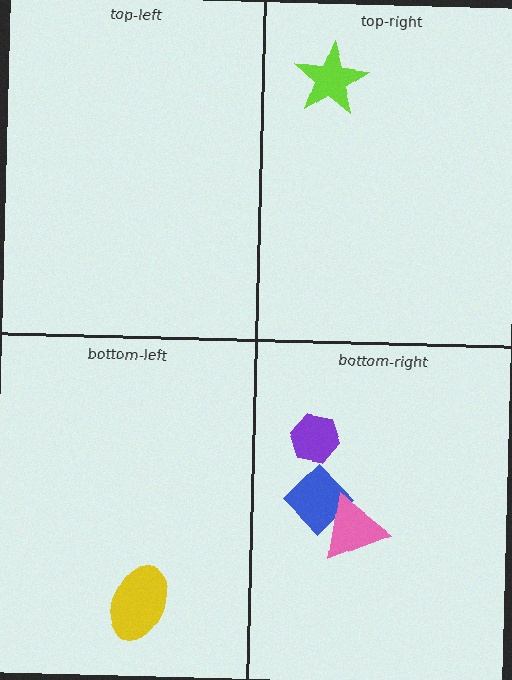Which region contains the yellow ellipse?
The bottom-left region.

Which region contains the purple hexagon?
The bottom-right region.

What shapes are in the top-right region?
The lime star.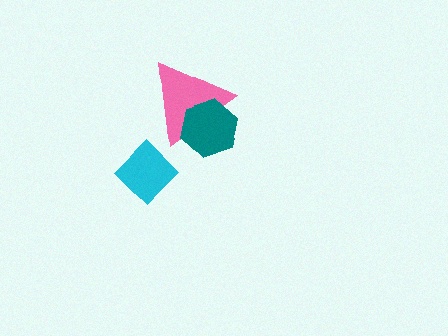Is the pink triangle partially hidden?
Yes, it is partially covered by another shape.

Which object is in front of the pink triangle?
The teal hexagon is in front of the pink triangle.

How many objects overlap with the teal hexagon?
1 object overlaps with the teal hexagon.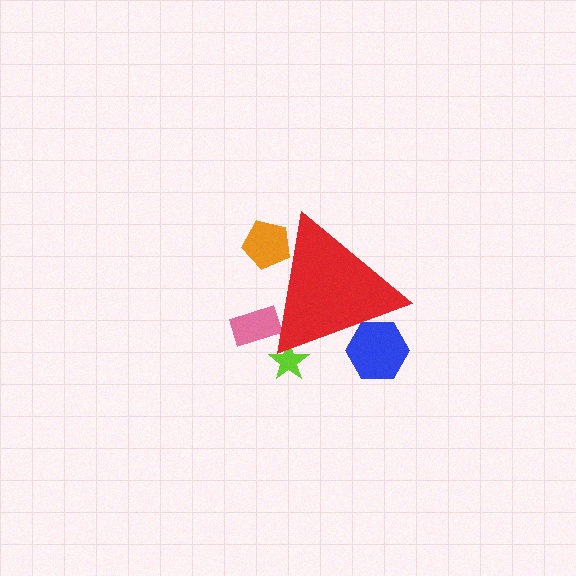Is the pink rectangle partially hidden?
Yes, the pink rectangle is partially hidden behind the red triangle.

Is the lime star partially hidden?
Yes, the lime star is partially hidden behind the red triangle.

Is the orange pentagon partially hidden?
Yes, the orange pentagon is partially hidden behind the red triangle.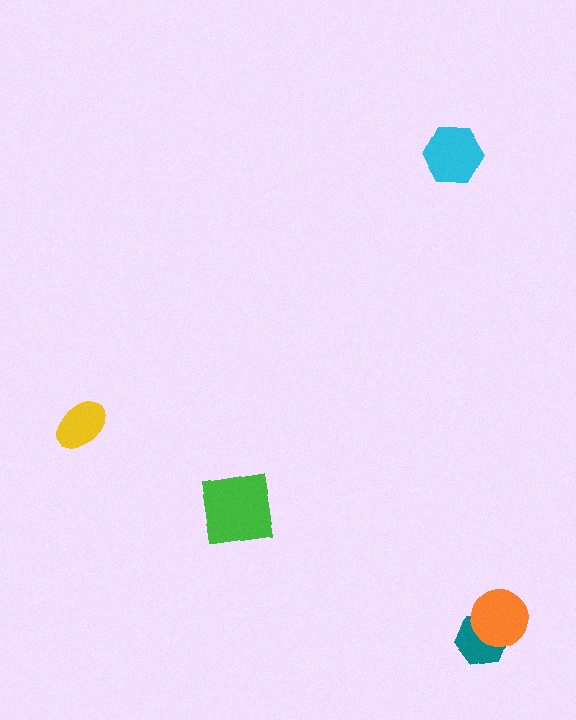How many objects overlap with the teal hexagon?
1 object overlaps with the teal hexagon.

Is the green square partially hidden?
No, no other shape covers it.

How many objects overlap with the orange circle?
1 object overlaps with the orange circle.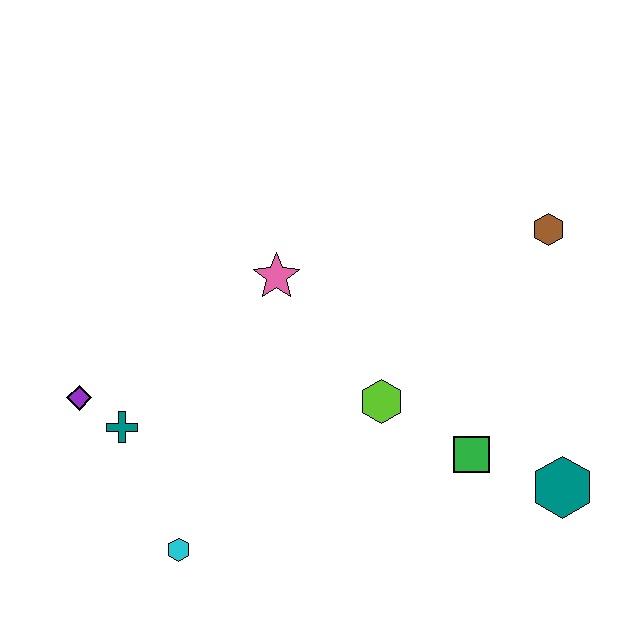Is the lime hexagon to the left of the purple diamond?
No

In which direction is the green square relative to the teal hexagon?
The green square is to the left of the teal hexagon.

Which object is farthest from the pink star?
The teal hexagon is farthest from the pink star.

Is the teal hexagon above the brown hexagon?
No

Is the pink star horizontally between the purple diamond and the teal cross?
No